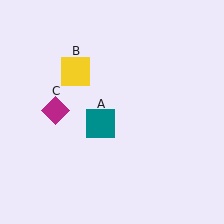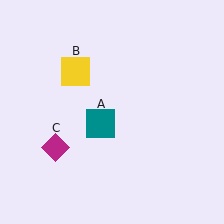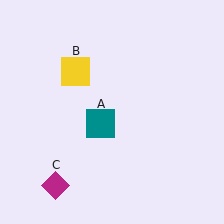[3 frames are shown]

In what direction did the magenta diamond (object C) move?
The magenta diamond (object C) moved down.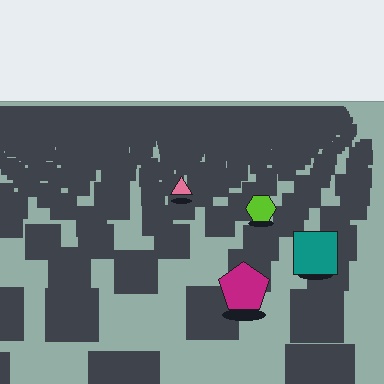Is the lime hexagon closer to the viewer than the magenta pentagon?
No. The magenta pentagon is closer — you can tell from the texture gradient: the ground texture is coarser near it.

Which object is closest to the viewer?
The magenta pentagon is closest. The texture marks near it are larger and more spread out.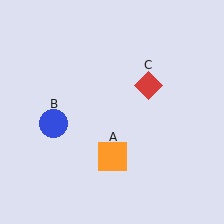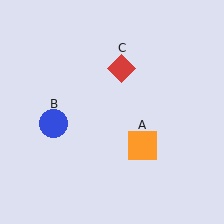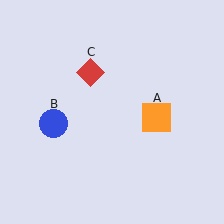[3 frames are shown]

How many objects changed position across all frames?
2 objects changed position: orange square (object A), red diamond (object C).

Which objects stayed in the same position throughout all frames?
Blue circle (object B) remained stationary.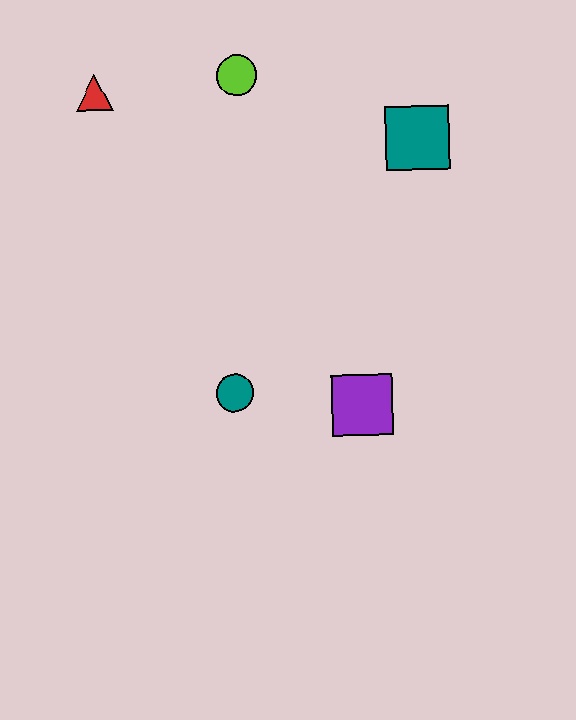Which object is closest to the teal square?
The lime circle is closest to the teal square.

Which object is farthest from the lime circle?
The purple square is farthest from the lime circle.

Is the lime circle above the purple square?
Yes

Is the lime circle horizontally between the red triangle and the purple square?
Yes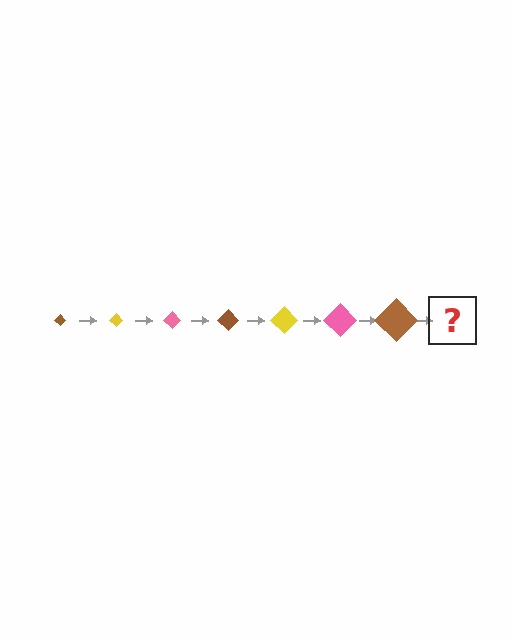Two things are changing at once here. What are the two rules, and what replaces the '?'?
The two rules are that the diamond grows larger each step and the color cycles through brown, yellow, and pink. The '?' should be a yellow diamond, larger than the previous one.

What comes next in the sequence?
The next element should be a yellow diamond, larger than the previous one.